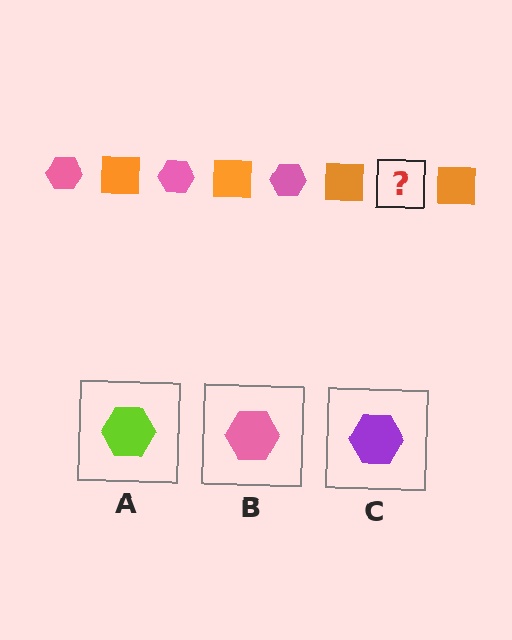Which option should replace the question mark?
Option B.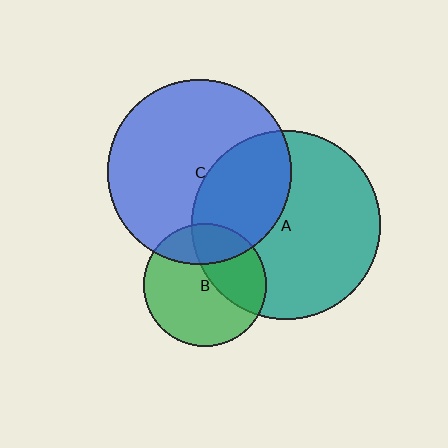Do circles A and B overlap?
Yes.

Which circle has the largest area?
Circle A (teal).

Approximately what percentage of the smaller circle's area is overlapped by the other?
Approximately 35%.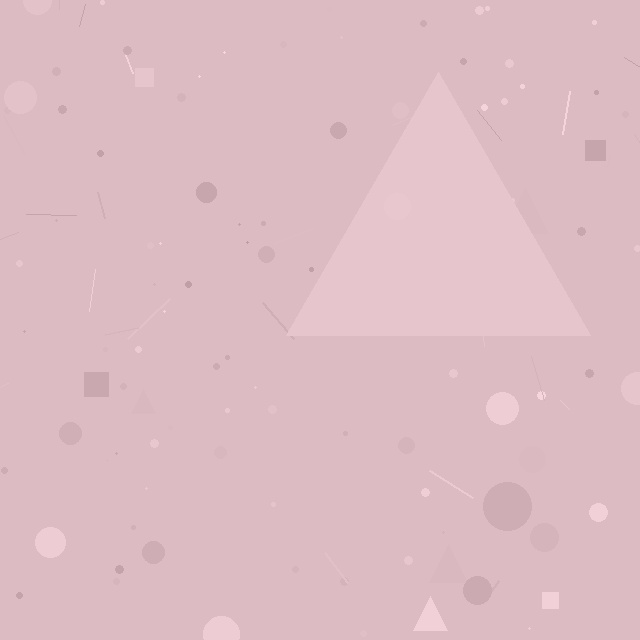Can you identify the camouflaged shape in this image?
The camouflaged shape is a triangle.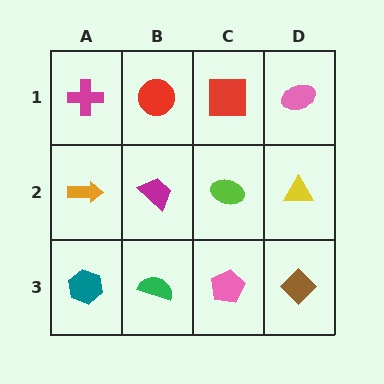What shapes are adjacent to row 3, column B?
A magenta trapezoid (row 2, column B), a teal hexagon (row 3, column A), a pink pentagon (row 3, column C).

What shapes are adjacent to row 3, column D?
A yellow triangle (row 2, column D), a pink pentagon (row 3, column C).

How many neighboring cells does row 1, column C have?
3.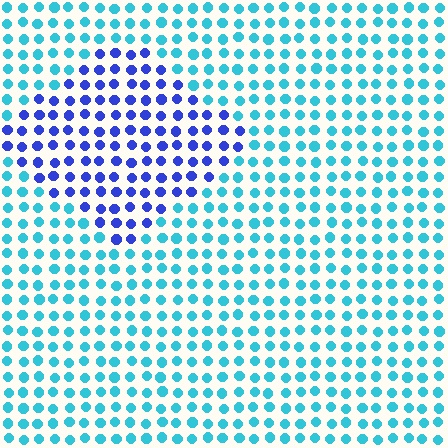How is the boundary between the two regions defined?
The boundary is defined purely by a slight shift in hue (about 48 degrees). Spacing, size, and orientation are identical on both sides.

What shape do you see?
I see a diamond.